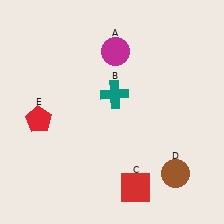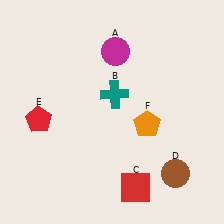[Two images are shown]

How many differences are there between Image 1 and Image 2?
There is 1 difference between the two images.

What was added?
An orange pentagon (F) was added in Image 2.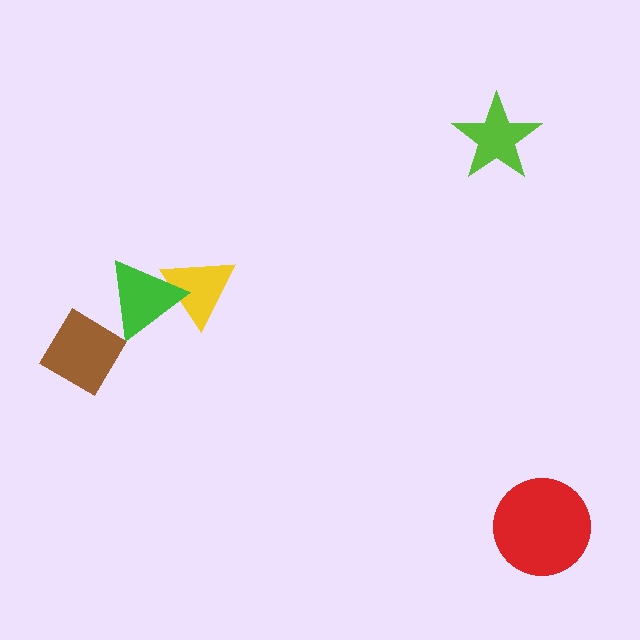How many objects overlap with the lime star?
0 objects overlap with the lime star.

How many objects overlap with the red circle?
0 objects overlap with the red circle.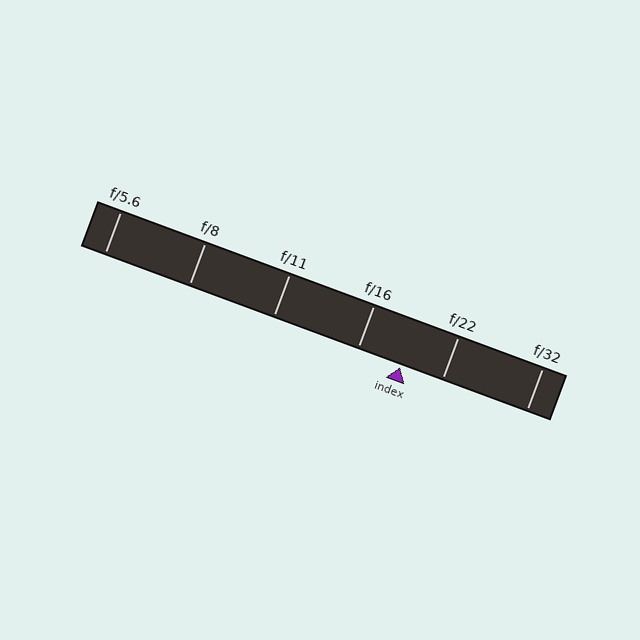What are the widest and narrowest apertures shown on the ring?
The widest aperture shown is f/5.6 and the narrowest is f/32.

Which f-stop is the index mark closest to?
The index mark is closest to f/22.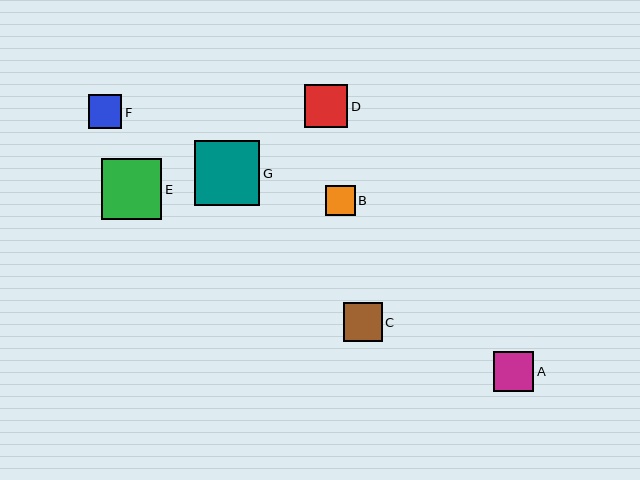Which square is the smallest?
Square B is the smallest with a size of approximately 30 pixels.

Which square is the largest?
Square G is the largest with a size of approximately 65 pixels.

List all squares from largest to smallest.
From largest to smallest: G, E, D, A, C, F, B.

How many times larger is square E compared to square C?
Square E is approximately 1.5 times the size of square C.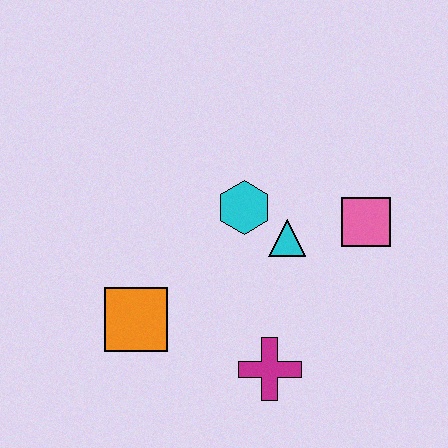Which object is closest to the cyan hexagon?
The cyan triangle is closest to the cyan hexagon.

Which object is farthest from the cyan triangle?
The orange square is farthest from the cyan triangle.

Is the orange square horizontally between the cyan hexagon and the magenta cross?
No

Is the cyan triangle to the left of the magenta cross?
No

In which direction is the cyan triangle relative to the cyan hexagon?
The cyan triangle is to the right of the cyan hexagon.